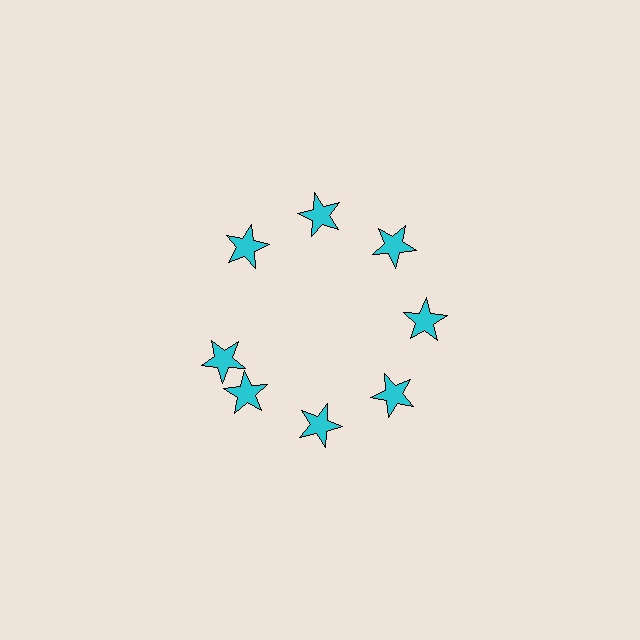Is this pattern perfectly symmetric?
No. The 8 cyan stars are arranged in a ring, but one element near the 9 o'clock position is rotated out of alignment along the ring, breaking the 8-fold rotational symmetry.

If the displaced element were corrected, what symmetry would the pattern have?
It would have 8-fold rotational symmetry — the pattern would map onto itself every 45 degrees.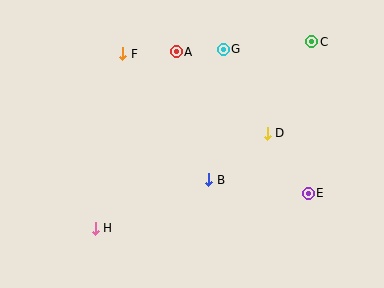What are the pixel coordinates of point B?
Point B is at (209, 180).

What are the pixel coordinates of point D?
Point D is at (267, 133).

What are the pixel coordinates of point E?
Point E is at (308, 193).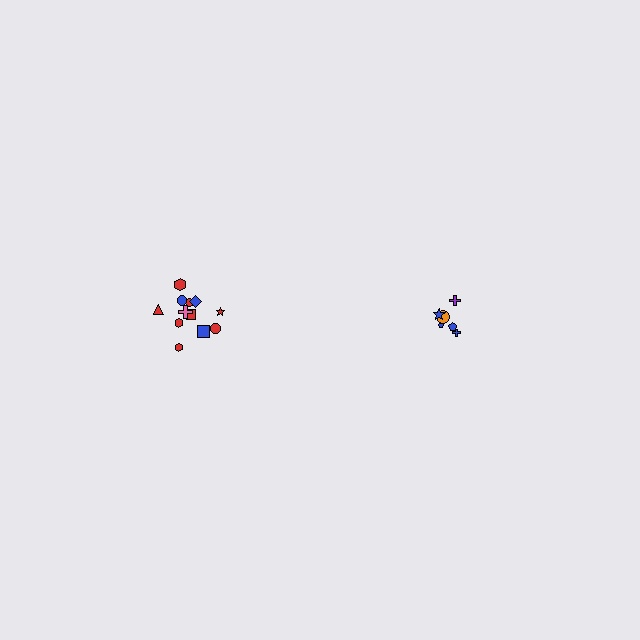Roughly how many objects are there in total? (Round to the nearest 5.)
Roughly 20 objects in total.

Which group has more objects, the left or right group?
The left group.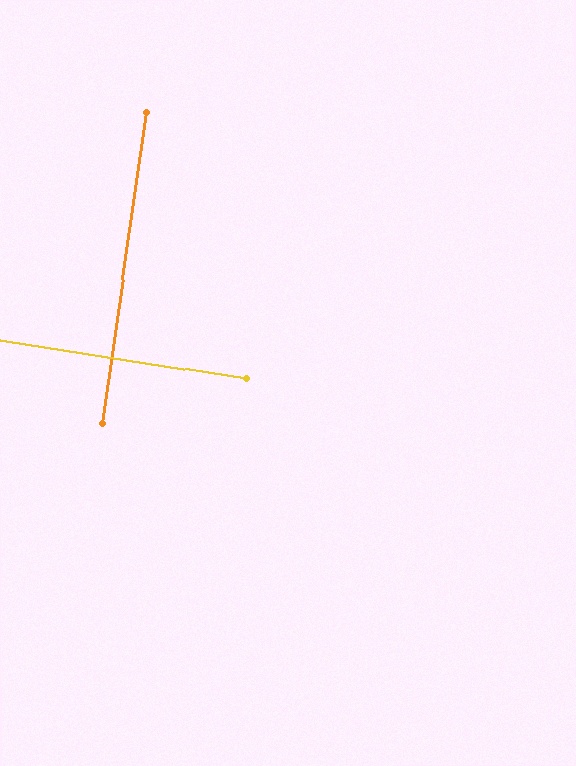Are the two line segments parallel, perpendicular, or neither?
Perpendicular — they meet at approximately 89°.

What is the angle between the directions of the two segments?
Approximately 89 degrees.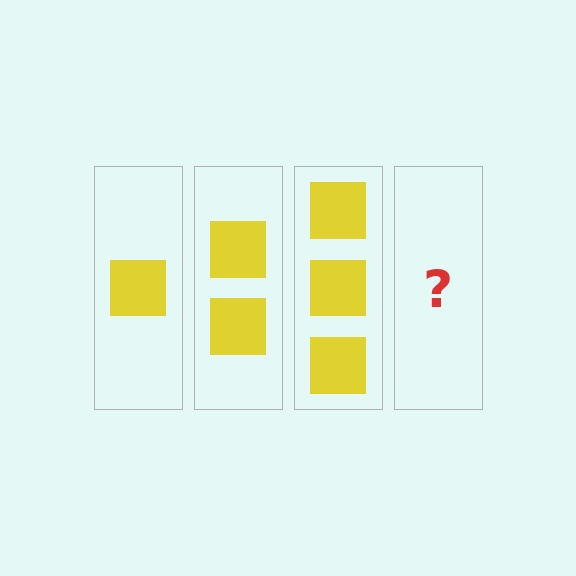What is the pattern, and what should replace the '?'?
The pattern is that each step adds one more square. The '?' should be 4 squares.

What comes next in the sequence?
The next element should be 4 squares.